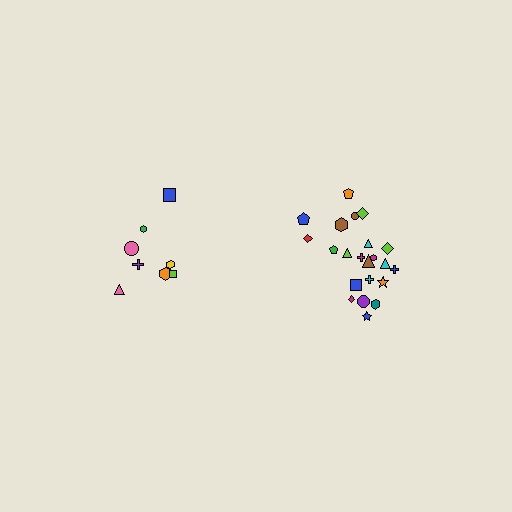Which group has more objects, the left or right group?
The right group.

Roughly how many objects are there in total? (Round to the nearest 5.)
Roughly 30 objects in total.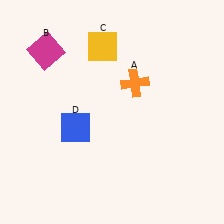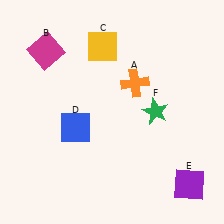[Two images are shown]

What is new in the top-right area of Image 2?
A green star (F) was added in the top-right area of Image 2.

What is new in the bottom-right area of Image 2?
A purple square (E) was added in the bottom-right area of Image 2.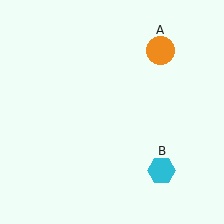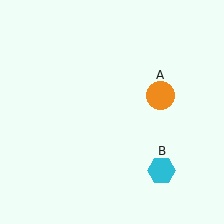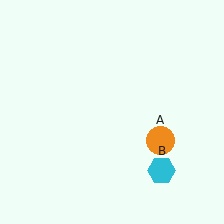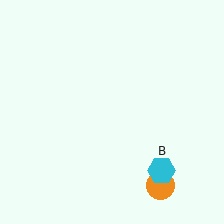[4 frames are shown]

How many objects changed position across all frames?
1 object changed position: orange circle (object A).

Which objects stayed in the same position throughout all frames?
Cyan hexagon (object B) remained stationary.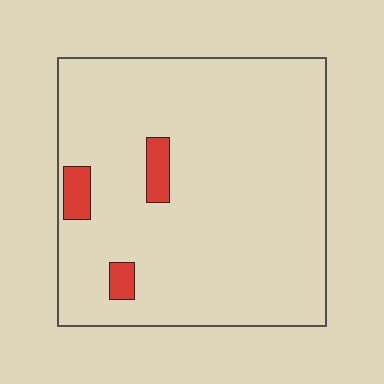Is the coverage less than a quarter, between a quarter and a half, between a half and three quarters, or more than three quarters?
Less than a quarter.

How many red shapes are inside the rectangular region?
3.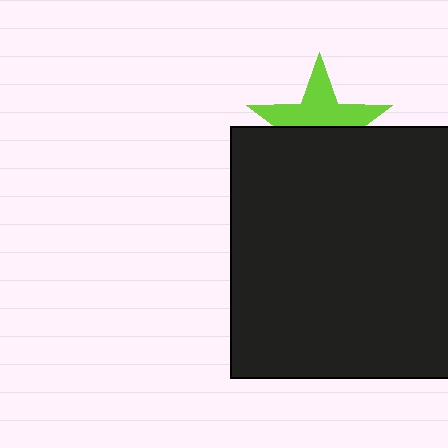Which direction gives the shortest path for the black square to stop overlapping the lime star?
Moving down gives the shortest separation.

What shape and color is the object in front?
The object in front is a black square.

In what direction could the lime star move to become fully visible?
The lime star could move up. That would shift it out from behind the black square entirely.